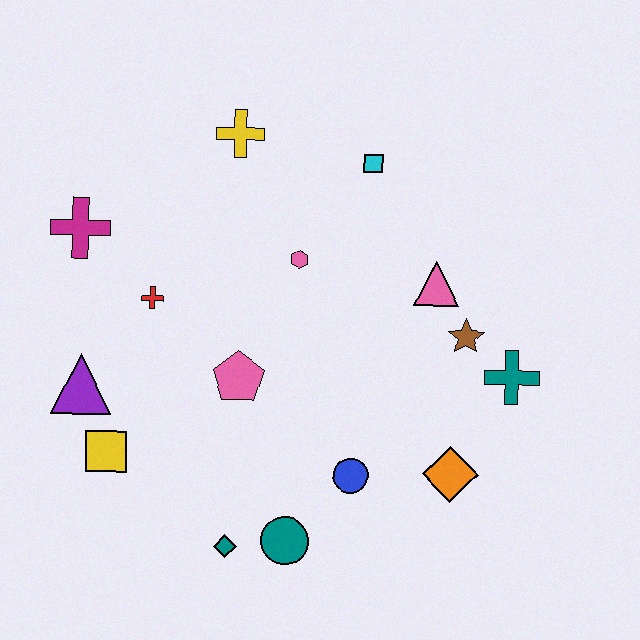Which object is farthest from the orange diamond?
The magenta cross is farthest from the orange diamond.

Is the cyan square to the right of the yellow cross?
Yes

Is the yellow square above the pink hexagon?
No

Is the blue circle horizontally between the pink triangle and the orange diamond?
No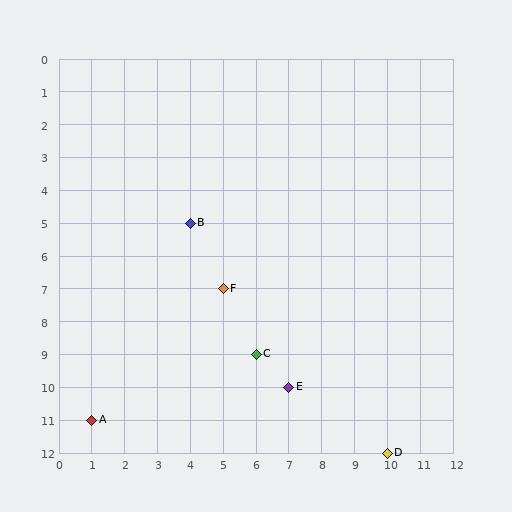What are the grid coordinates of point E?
Point E is at grid coordinates (7, 10).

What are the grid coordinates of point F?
Point F is at grid coordinates (5, 7).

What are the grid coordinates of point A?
Point A is at grid coordinates (1, 11).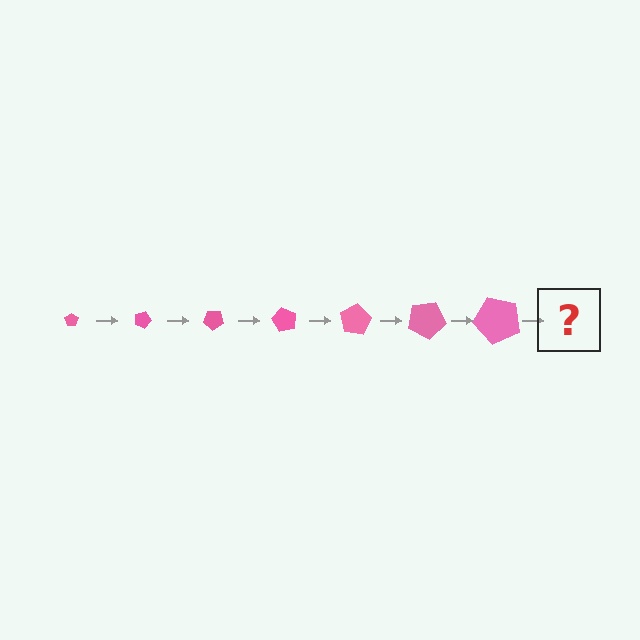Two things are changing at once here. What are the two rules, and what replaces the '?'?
The two rules are that the pentagon grows larger each step and it rotates 20 degrees each step. The '?' should be a pentagon, larger than the previous one and rotated 140 degrees from the start.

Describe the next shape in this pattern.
It should be a pentagon, larger than the previous one and rotated 140 degrees from the start.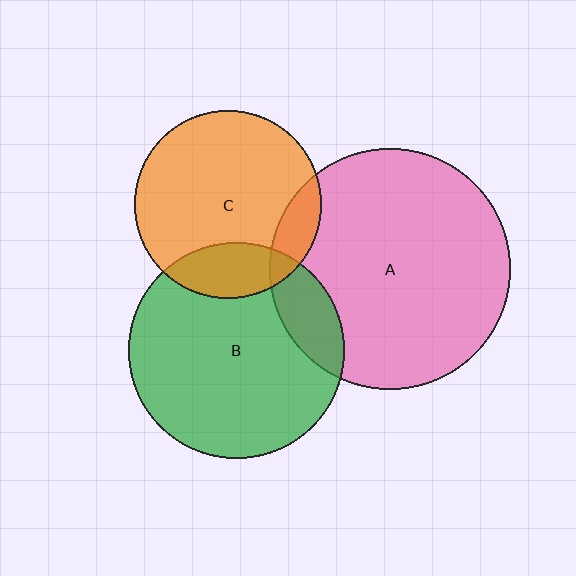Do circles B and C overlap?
Yes.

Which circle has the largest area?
Circle A (pink).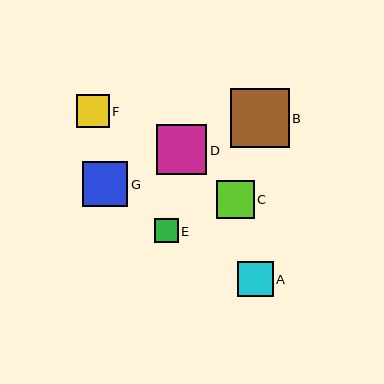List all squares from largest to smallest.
From largest to smallest: B, D, G, C, A, F, E.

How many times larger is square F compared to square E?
Square F is approximately 1.4 times the size of square E.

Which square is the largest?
Square B is the largest with a size of approximately 59 pixels.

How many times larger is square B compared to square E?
Square B is approximately 2.5 times the size of square E.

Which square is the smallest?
Square E is the smallest with a size of approximately 24 pixels.